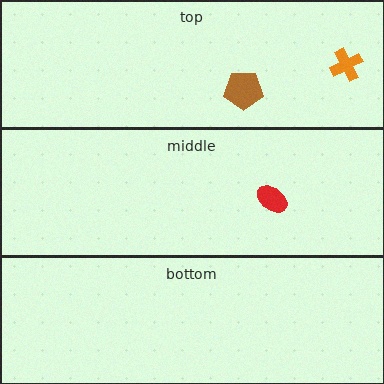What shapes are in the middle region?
The red ellipse.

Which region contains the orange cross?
The top region.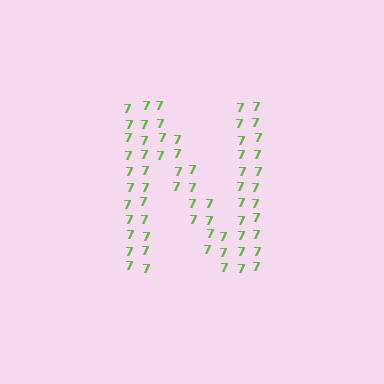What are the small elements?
The small elements are digit 7's.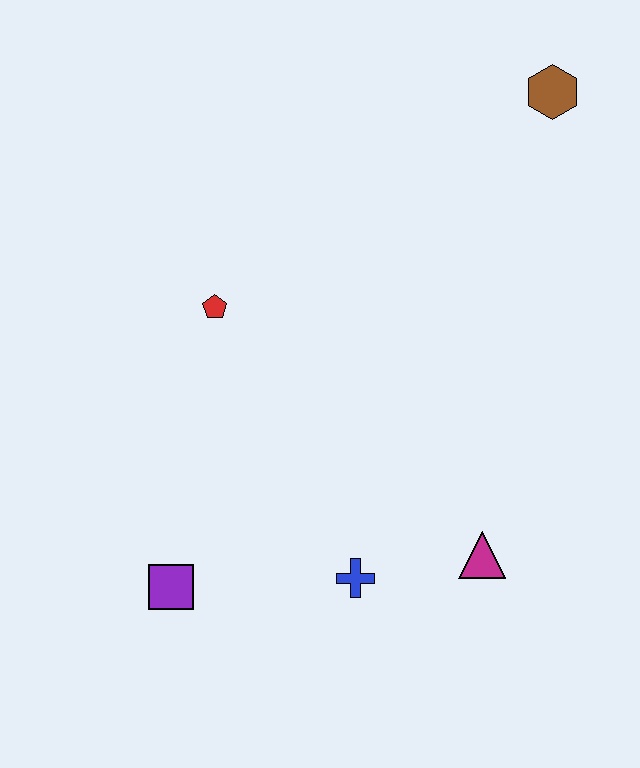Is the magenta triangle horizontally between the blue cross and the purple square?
No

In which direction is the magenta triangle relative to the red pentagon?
The magenta triangle is to the right of the red pentagon.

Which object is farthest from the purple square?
The brown hexagon is farthest from the purple square.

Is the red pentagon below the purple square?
No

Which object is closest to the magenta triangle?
The blue cross is closest to the magenta triangle.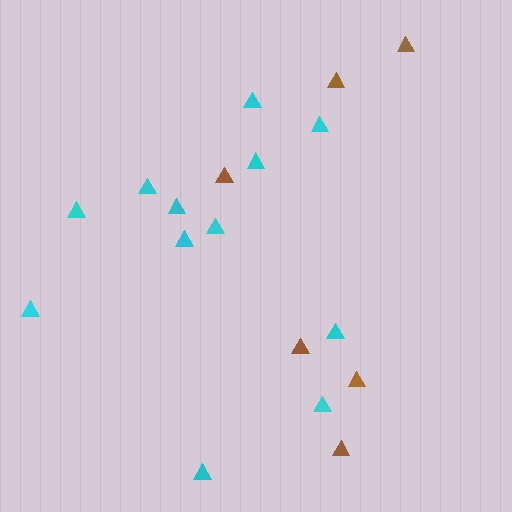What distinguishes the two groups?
There are 2 groups: one group of brown triangles (6) and one group of cyan triangles (12).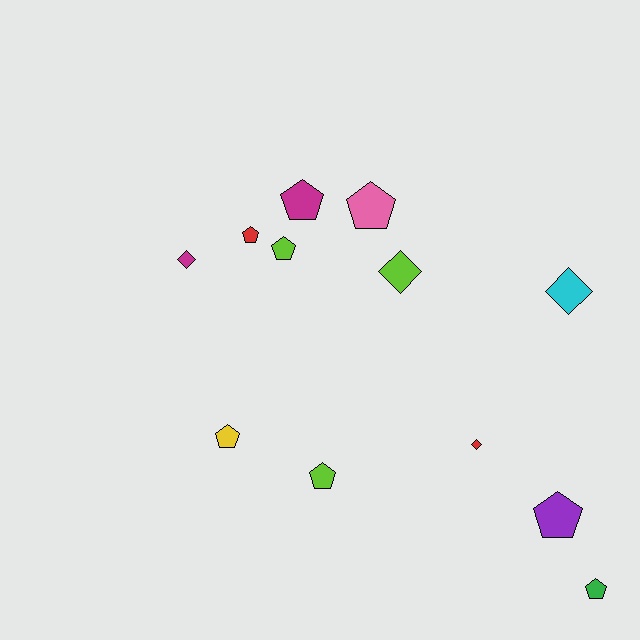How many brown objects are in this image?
There are no brown objects.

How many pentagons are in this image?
There are 8 pentagons.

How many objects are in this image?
There are 12 objects.